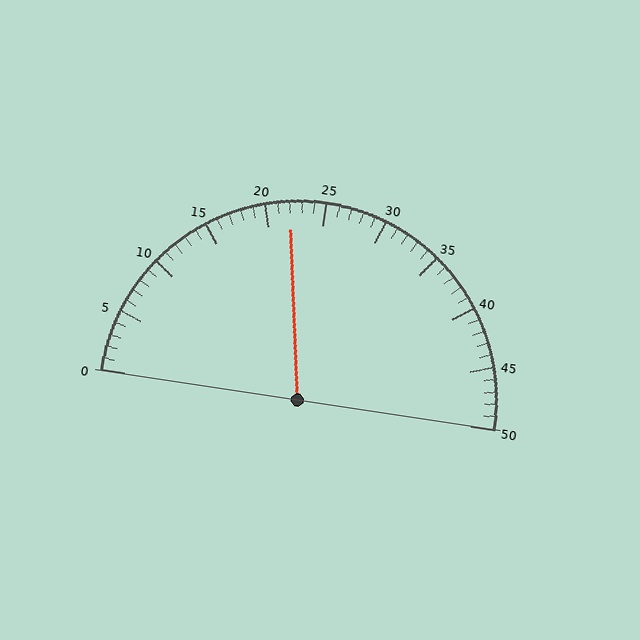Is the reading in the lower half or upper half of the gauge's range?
The reading is in the lower half of the range (0 to 50).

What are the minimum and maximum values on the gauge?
The gauge ranges from 0 to 50.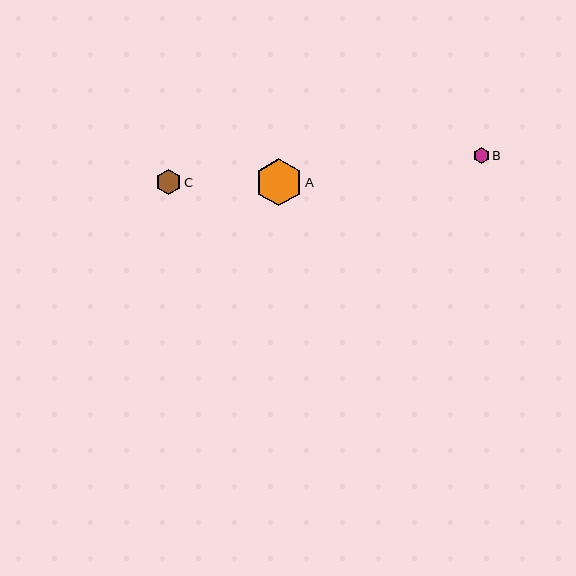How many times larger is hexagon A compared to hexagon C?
Hexagon A is approximately 1.9 times the size of hexagon C.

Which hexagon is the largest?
Hexagon A is the largest with a size of approximately 47 pixels.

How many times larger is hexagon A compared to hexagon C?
Hexagon A is approximately 1.9 times the size of hexagon C.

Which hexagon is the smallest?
Hexagon B is the smallest with a size of approximately 16 pixels.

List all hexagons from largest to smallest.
From largest to smallest: A, C, B.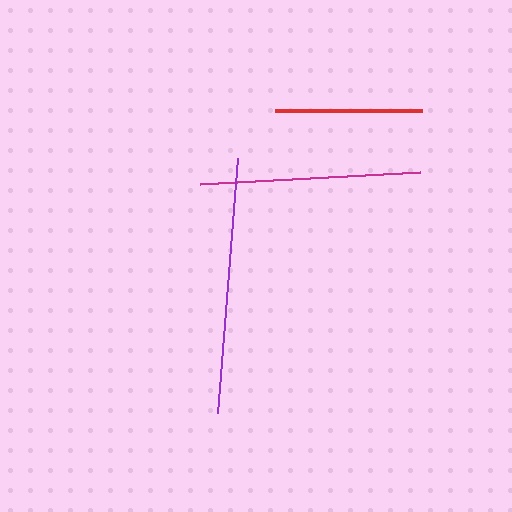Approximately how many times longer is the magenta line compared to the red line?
The magenta line is approximately 1.5 times the length of the red line.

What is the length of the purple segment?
The purple segment is approximately 255 pixels long.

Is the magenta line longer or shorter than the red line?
The magenta line is longer than the red line.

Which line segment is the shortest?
The red line is the shortest at approximately 147 pixels.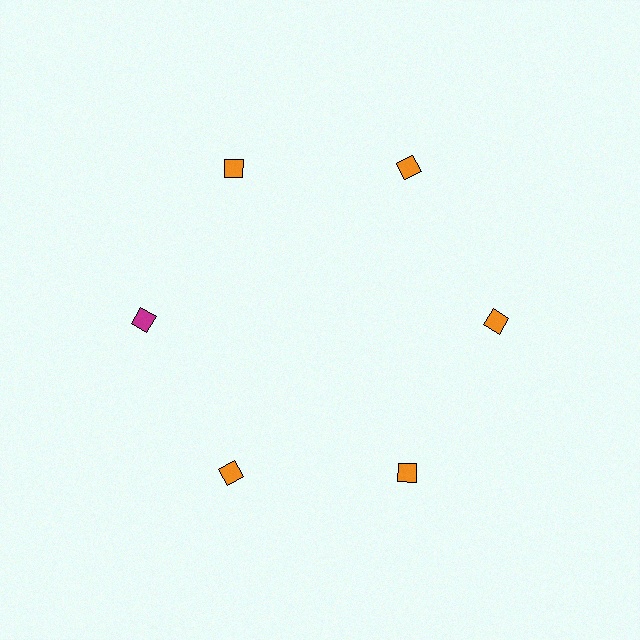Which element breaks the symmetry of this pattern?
The magenta diamond at roughly the 9 o'clock position breaks the symmetry. All other shapes are orange diamonds.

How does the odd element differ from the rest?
It has a different color: magenta instead of orange.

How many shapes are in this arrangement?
There are 6 shapes arranged in a ring pattern.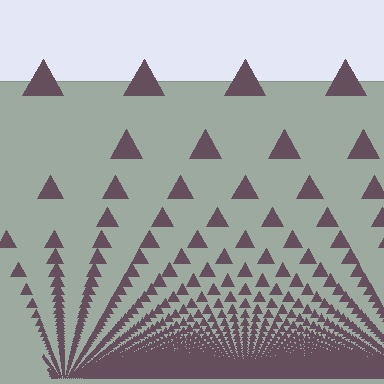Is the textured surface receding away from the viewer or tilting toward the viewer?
The surface appears to tilt toward the viewer. Texture elements get larger and sparser toward the top.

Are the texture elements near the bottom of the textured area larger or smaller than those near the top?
Smaller. The gradient is inverted — elements near the bottom are smaller and denser.